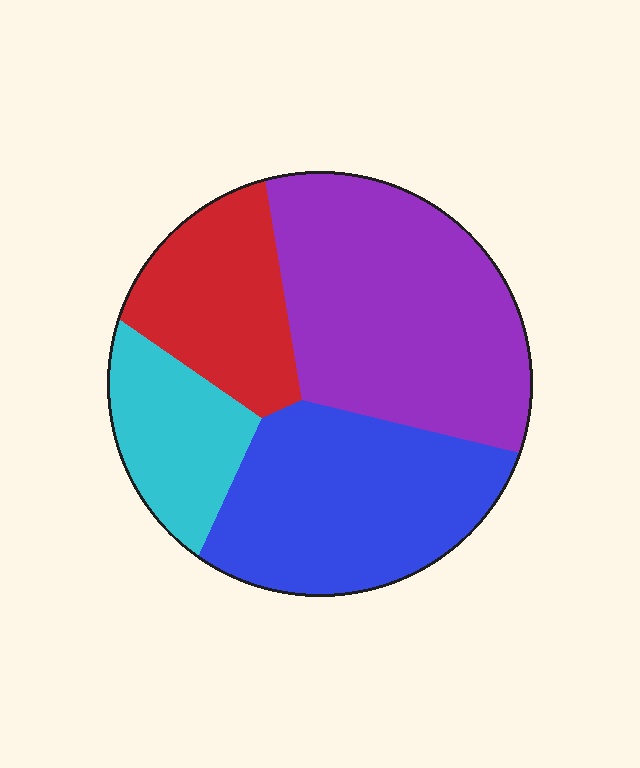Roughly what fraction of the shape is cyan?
Cyan takes up about one eighth (1/8) of the shape.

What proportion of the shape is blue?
Blue covers 30% of the shape.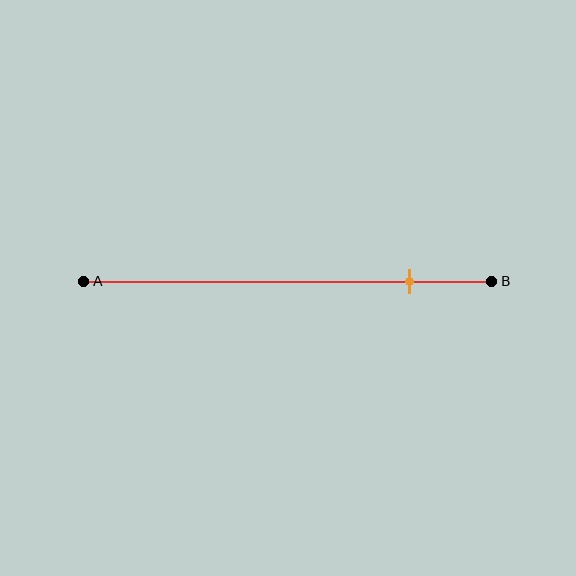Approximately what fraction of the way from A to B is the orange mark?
The orange mark is approximately 80% of the way from A to B.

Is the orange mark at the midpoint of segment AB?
No, the mark is at about 80% from A, not at the 50% midpoint.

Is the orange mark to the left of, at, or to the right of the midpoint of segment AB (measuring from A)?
The orange mark is to the right of the midpoint of segment AB.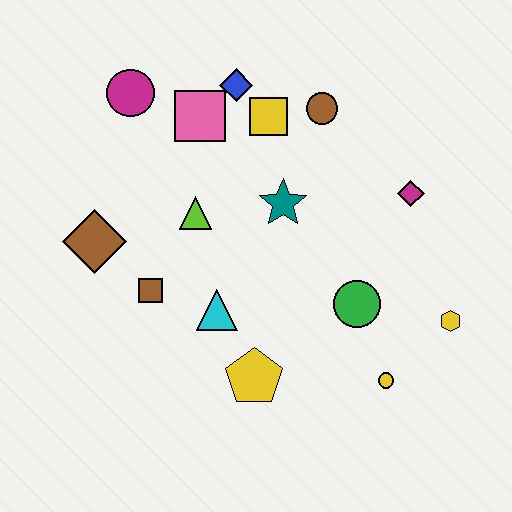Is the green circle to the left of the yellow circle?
Yes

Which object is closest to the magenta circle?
The pink square is closest to the magenta circle.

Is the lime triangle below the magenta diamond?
Yes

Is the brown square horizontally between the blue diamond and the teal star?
No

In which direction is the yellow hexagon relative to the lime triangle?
The yellow hexagon is to the right of the lime triangle.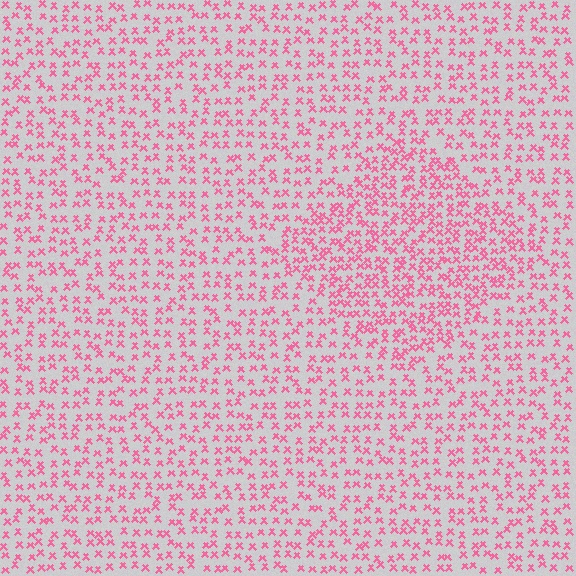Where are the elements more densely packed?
The elements are more densely packed inside the diamond boundary.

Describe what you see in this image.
The image contains small pink elements arranged at two different densities. A diamond-shaped region is visible where the elements are more densely packed than the surrounding area.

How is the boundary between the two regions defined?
The boundary is defined by a change in element density (approximately 1.7x ratio). All elements are the same color, size, and shape.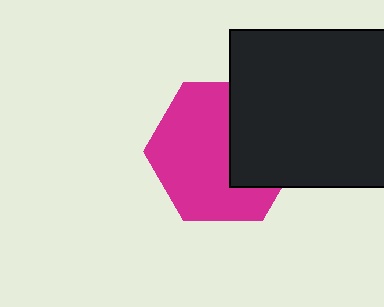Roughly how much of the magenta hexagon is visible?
About half of it is visible (roughly 64%).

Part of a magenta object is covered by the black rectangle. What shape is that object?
It is a hexagon.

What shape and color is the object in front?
The object in front is a black rectangle.